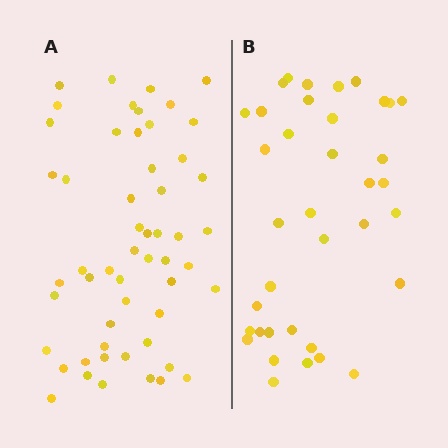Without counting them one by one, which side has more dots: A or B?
Region A (the left region) has more dots.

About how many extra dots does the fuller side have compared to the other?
Region A has approximately 15 more dots than region B.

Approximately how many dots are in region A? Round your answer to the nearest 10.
About 50 dots. (The exact count is 54, which rounds to 50.)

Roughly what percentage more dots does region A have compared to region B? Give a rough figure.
About 45% more.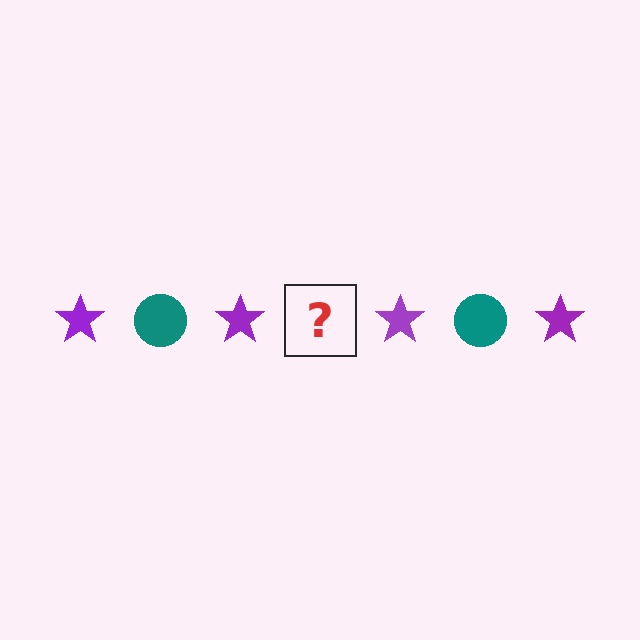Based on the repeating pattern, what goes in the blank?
The blank should be a teal circle.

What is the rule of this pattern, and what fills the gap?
The rule is that the pattern alternates between purple star and teal circle. The gap should be filled with a teal circle.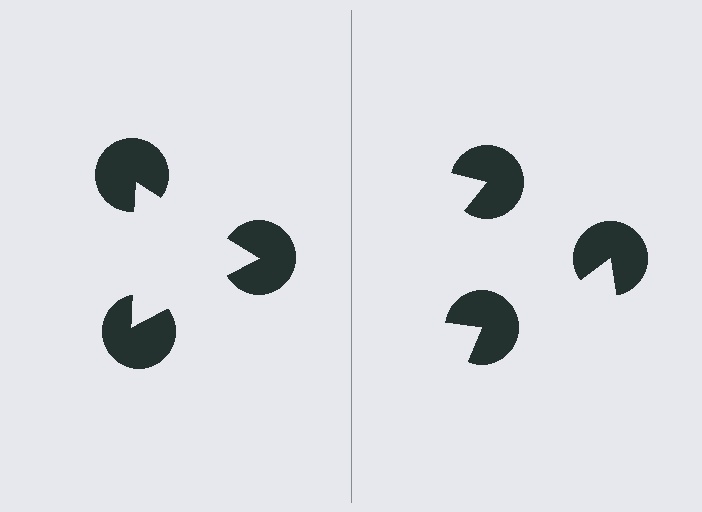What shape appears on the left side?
An illusory triangle.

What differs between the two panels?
The pac-man discs are positioned identically on both sides; only the wedge orientations differ. On the left they align to a triangle; on the right they are misaligned.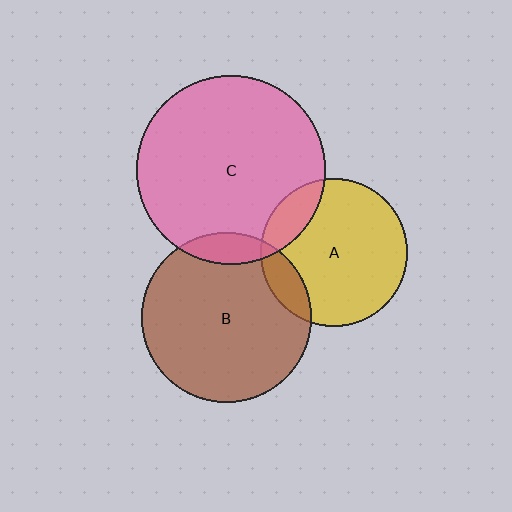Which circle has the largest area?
Circle C (pink).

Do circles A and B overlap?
Yes.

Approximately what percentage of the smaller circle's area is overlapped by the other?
Approximately 15%.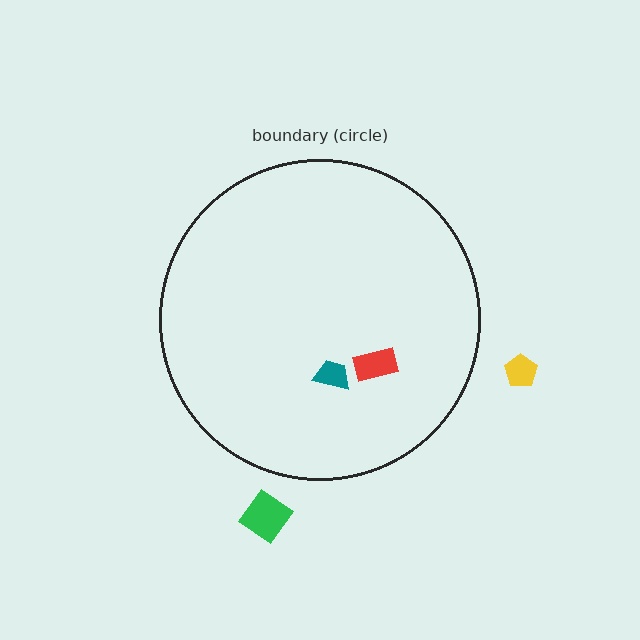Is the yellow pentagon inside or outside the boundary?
Outside.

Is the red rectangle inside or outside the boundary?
Inside.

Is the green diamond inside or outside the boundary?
Outside.